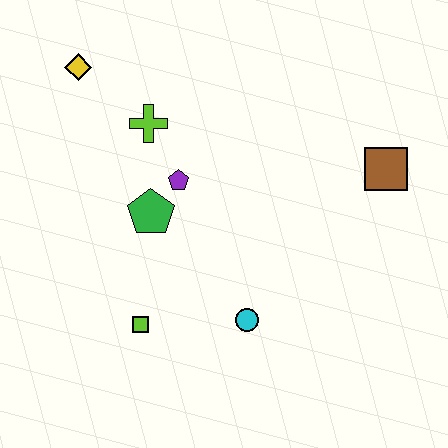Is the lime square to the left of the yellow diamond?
No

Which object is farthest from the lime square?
The brown square is farthest from the lime square.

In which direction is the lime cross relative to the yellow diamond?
The lime cross is to the right of the yellow diamond.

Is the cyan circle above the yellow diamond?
No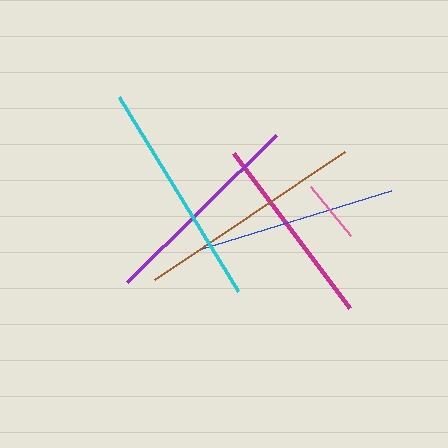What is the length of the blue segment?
The blue segment is approximately 197 pixels long.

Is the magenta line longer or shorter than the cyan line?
The cyan line is longer than the magenta line.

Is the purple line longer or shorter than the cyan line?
The cyan line is longer than the purple line.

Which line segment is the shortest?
The pink line is the shortest at approximately 63 pixels.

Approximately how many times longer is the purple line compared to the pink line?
The purple line is approximately 3.3 times the length of the pink line.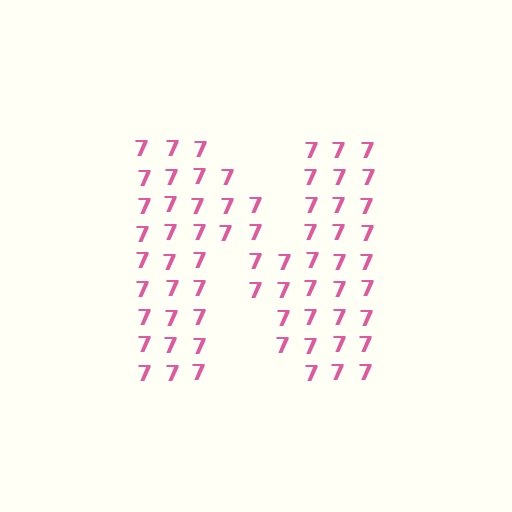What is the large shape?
The large shape is the letter N.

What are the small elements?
The small elements are digit 7's.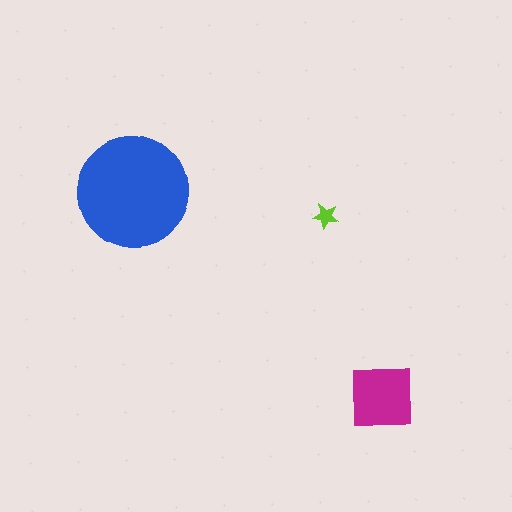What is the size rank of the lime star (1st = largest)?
3rd.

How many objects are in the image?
There are 3 objects in the image.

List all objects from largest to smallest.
The blue circle, the magenta square, the lime star.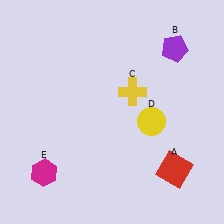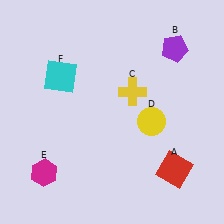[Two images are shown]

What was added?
A cyan square (F) was added in Image 2.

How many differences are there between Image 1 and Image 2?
There is 1 difference between the two images.